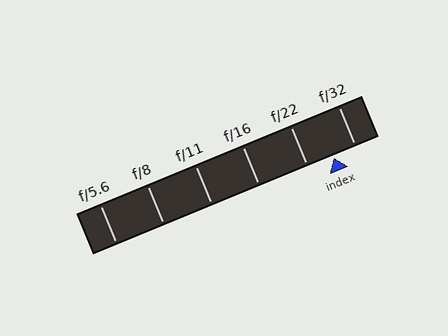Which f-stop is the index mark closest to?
The index mark is closest to f/32.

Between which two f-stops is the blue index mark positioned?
The index mark is between f/22 and f/32.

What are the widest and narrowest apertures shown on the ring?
The widest aperture shown is f/5.6 and the narrowest is f/32.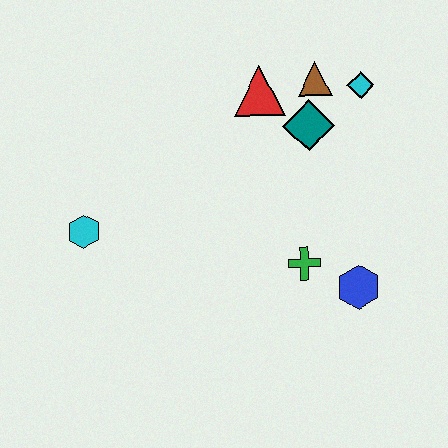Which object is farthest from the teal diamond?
The cyan hexagon is farthest from the teal diamond.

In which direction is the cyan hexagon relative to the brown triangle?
The cyan hexagon is to the left of the brown triangle.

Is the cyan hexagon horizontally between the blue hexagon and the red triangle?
No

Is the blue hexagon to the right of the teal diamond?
Yes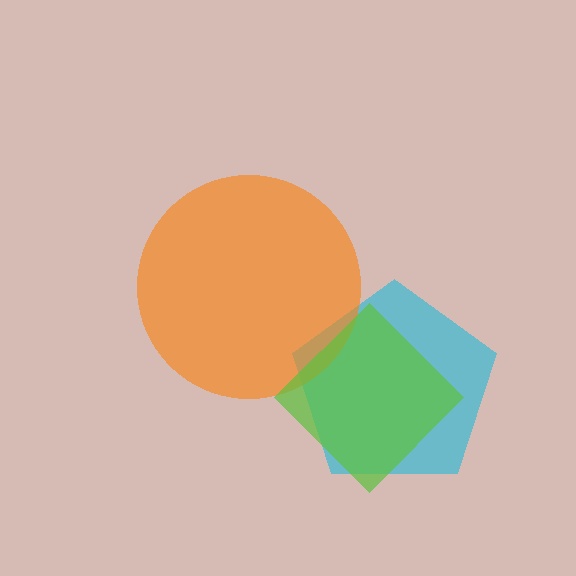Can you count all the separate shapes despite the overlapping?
Yes, there are 3 separate shapes.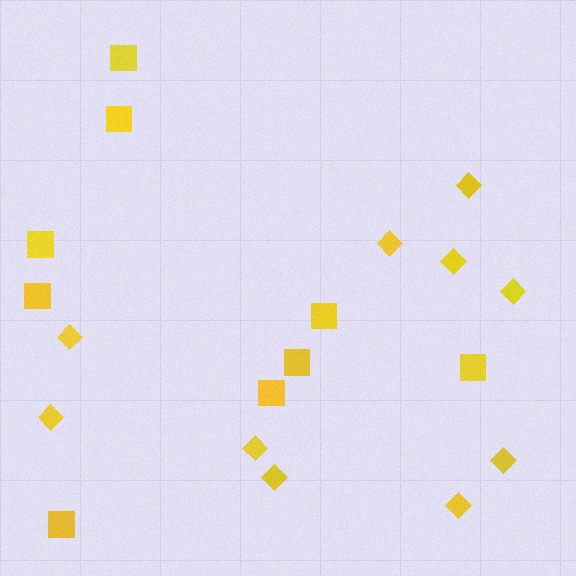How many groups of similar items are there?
There are 2 groups: one group of squares (9) and one group of diamonds (10).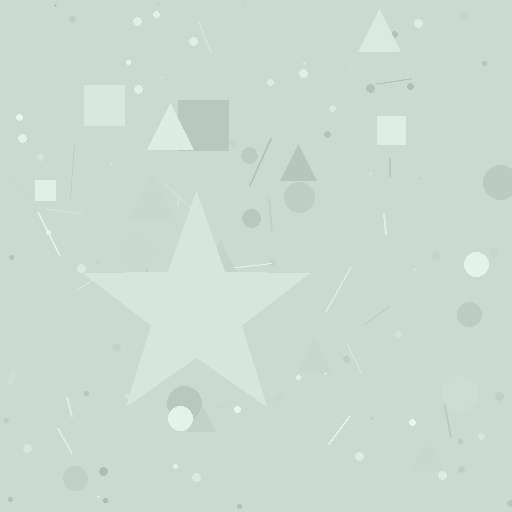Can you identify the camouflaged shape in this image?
The camouflaged shape is a star.